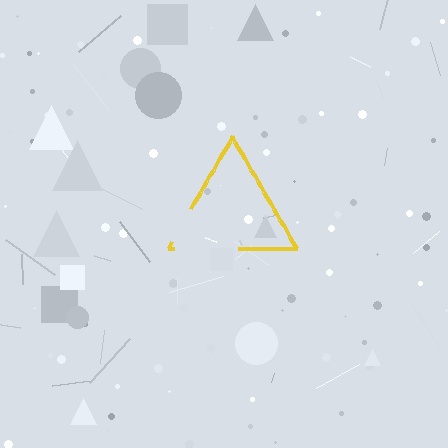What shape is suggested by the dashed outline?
The dashed outline suggests a triangle.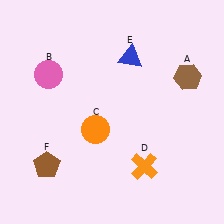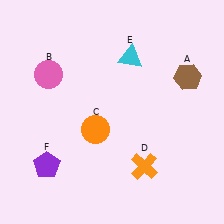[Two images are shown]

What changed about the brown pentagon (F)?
In Image 1, F is brown. In Image 2, it changed to purple.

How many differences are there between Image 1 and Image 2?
There are 2 differences between the two images.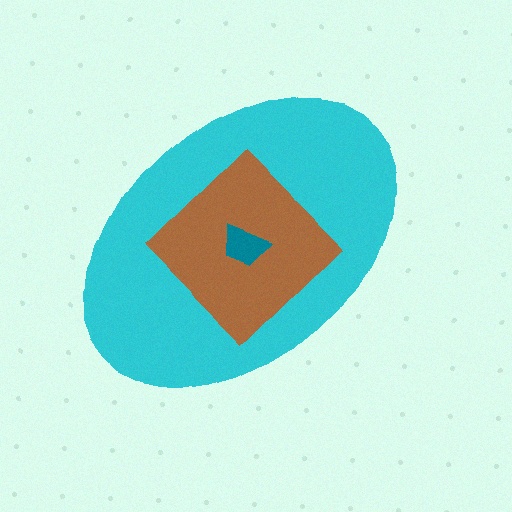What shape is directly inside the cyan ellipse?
The brown diamond.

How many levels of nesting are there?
3.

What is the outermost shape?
The cyan ellipse.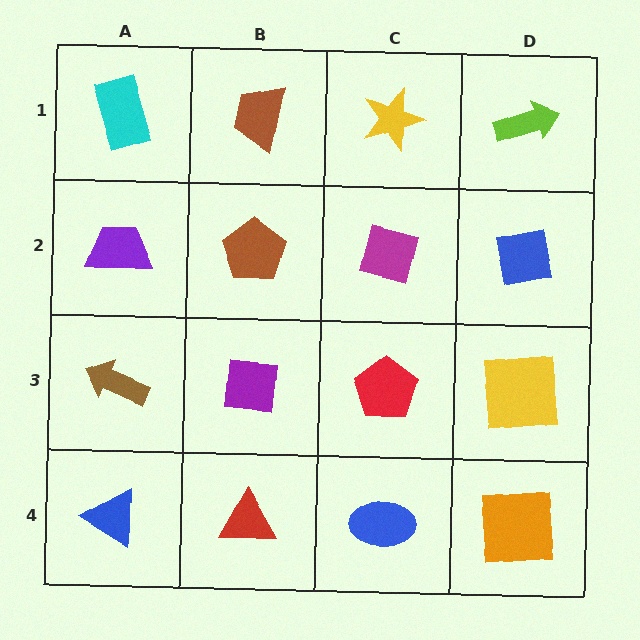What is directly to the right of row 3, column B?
A red pentagon.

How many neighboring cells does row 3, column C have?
4.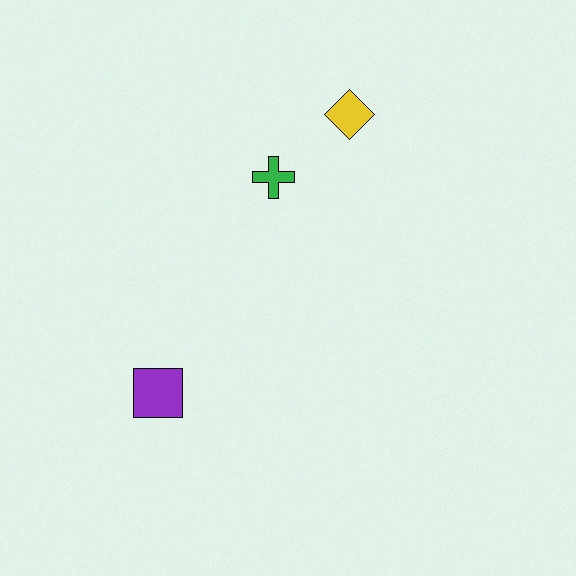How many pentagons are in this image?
There are no pentagons.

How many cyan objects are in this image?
There are no cyan objects.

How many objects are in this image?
There are 3 objects.